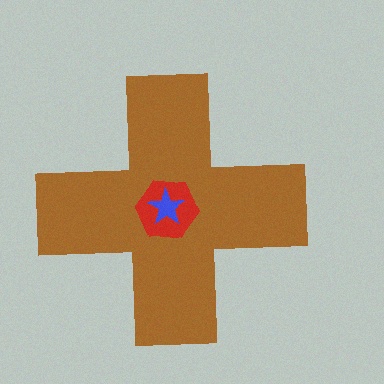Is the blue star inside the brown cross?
Yes.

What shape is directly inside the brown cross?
The red hexagon.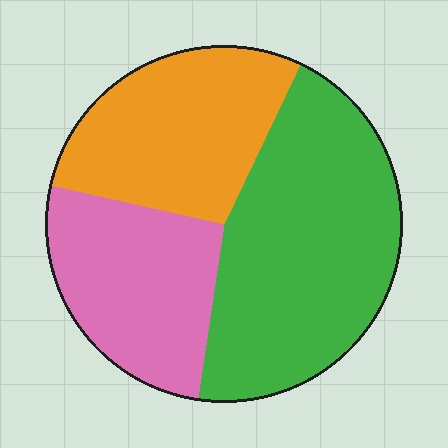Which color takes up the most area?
Green, at roughly 45%.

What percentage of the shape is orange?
Orange covers 29% of the shape.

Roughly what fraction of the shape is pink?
Pink takes up about one quarter (1/4) of the shape.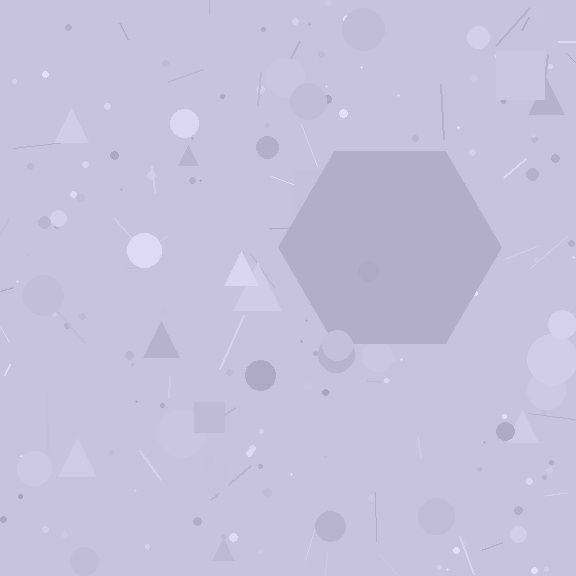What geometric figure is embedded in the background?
A hexagon is embedded in the background.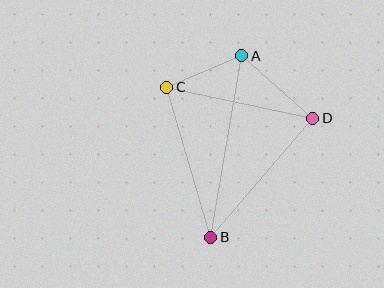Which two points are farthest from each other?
Points A and B are farthest from each other.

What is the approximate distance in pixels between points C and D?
The distance between C and D is approximately 150 pixels.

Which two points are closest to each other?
Points A and C are closest to each other.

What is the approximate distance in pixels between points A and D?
The distance between A and D is approximately 95 pixels.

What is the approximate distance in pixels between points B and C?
The distance between B and C is approximately 156 pixels.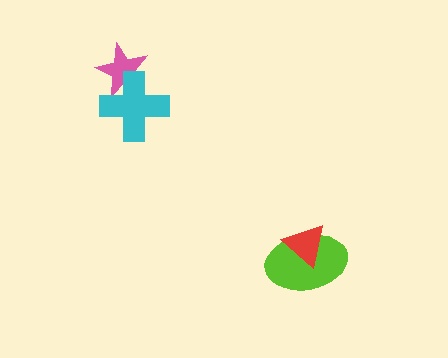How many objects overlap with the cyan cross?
1 object overlaps with the cyan cross.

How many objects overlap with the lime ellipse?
1 object overlaps with the lime ellipse.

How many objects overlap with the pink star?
1 object overlaps with the pink star.